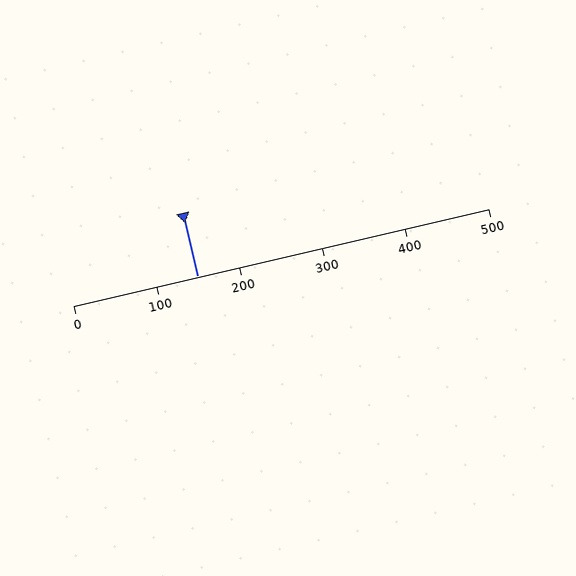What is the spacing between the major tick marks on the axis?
The major ticks are spaced 100 apart.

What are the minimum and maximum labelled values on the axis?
The axis runs from 0 to 500.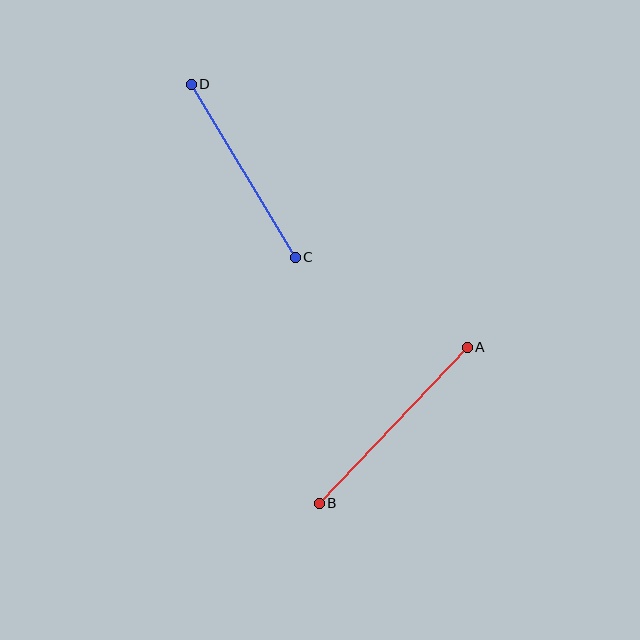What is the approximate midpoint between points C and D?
The midpoint is at approximately (243, 171) pixels.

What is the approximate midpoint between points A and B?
The midpoint is at approximately (393, 425) pixels.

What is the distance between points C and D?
The distance is approximately 202 pixels.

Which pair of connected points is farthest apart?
Points A and B are farthest apart.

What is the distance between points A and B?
The distance is approximately 215 pixels.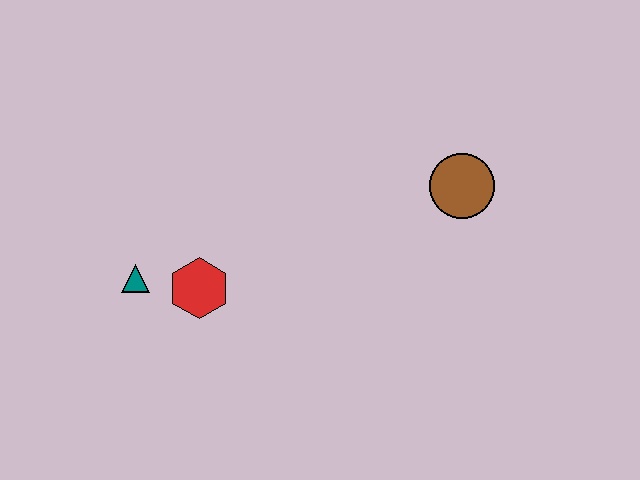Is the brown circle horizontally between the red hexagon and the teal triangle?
No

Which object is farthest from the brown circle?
The teal triangle is farthest from the brown circle.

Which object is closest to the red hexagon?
The teal triangle is closest to the red hexagon.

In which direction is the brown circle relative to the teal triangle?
The brown circle is to the right of the teal triangle.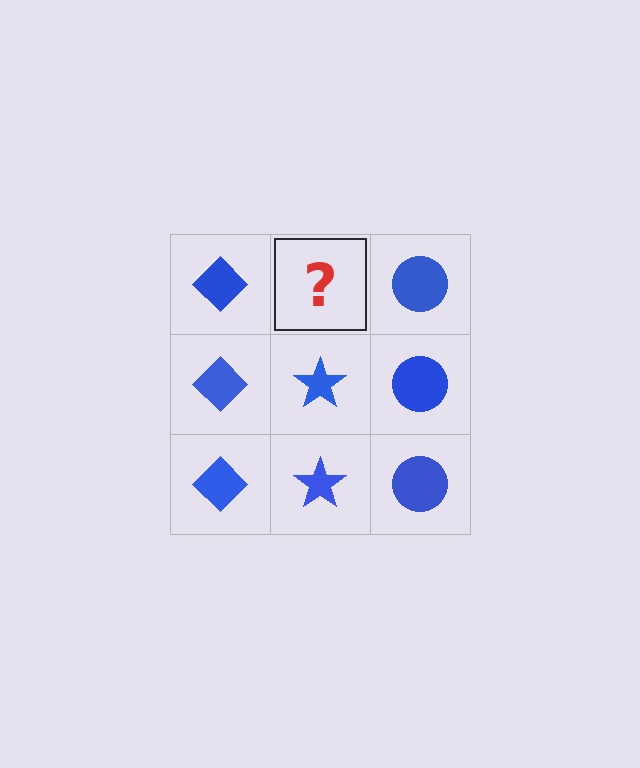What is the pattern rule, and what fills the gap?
The rule is that each column has a consistent shape. The gap should be filled with a blue star.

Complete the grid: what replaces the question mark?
The question mark should be replaced with a blue star.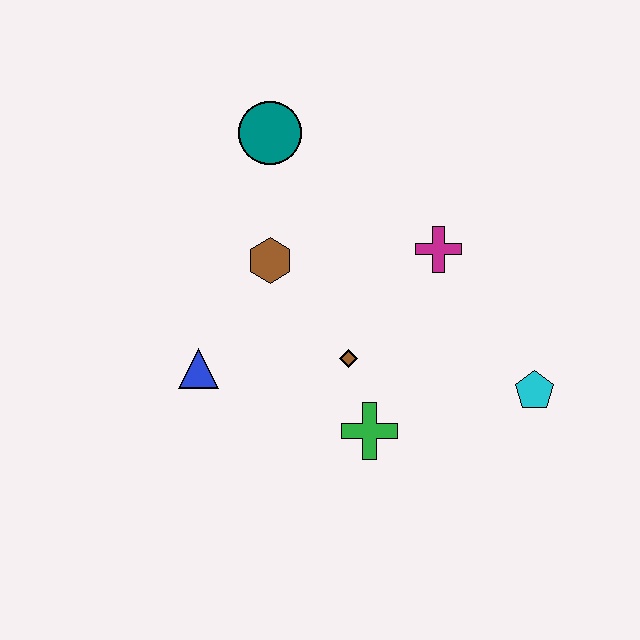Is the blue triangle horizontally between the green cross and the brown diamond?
No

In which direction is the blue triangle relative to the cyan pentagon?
The blue triangle is to the left of the cyan pentagon.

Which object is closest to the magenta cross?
The brown diamond is closest to the magenta cross.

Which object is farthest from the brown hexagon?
The cyan pentagon is farthest from the brown hexagon.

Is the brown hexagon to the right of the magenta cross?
No